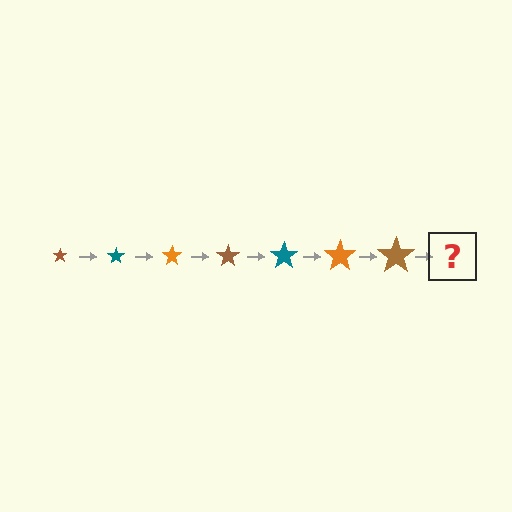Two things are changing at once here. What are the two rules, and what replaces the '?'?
The two rules are that the star grows larger each step and the color cycles through brown, teal, and orange. The '?' should be a teal star, larger than the previous one.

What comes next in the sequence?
The next element should be a teal star, larger than the previous one.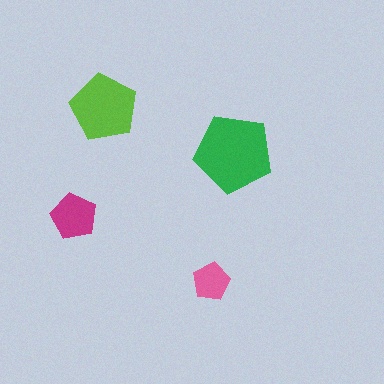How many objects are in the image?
There are 4 objects in the image.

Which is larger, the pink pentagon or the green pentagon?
The green one.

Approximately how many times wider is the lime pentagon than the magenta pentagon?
About 1.5 times wider.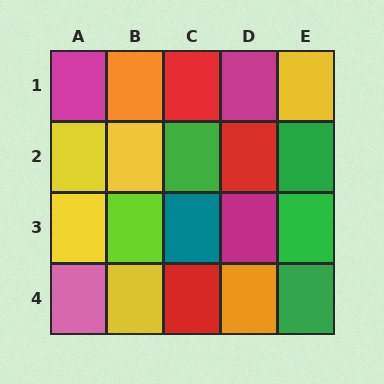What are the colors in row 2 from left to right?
Yellow, yellow, green, red, green.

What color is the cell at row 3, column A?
Yellow.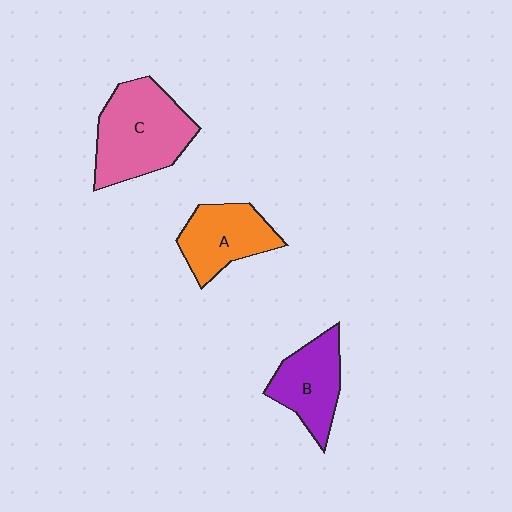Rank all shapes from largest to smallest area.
From largest to smallest: C (pink), A (orange), B (purple).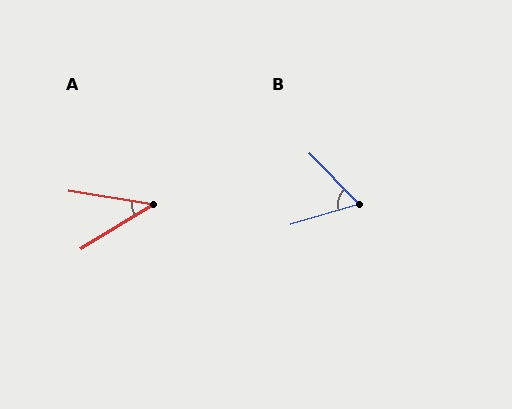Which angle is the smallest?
A, at approximately 40 degrees.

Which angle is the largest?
B, at approximately 63 degrees.